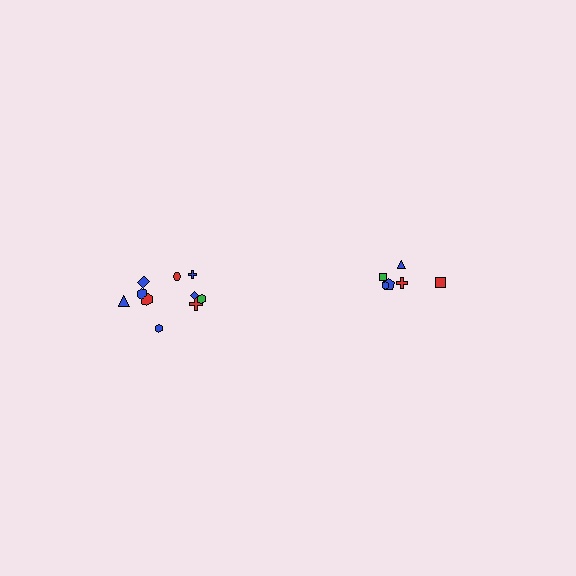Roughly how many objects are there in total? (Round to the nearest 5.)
Roughly 15 objects in total.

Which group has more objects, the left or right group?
The left group.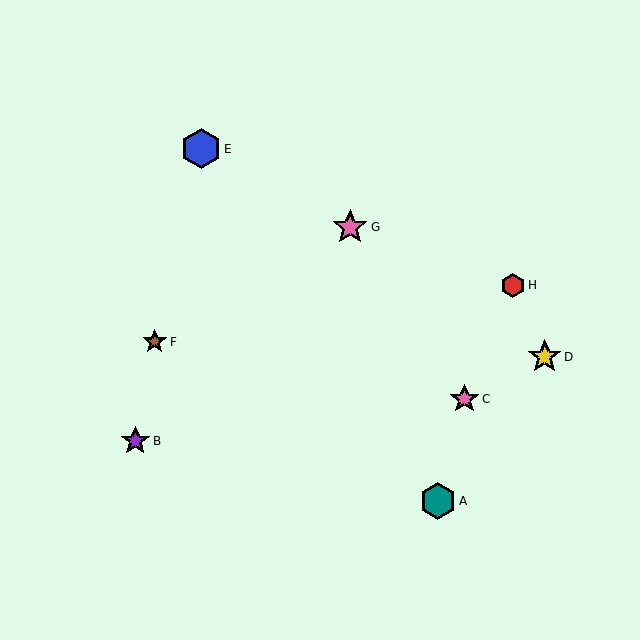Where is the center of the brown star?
The center of the brown star is at (155, 342).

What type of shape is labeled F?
Shape F is a brown star.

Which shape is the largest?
The blue hexagon (labeled E) is the largest.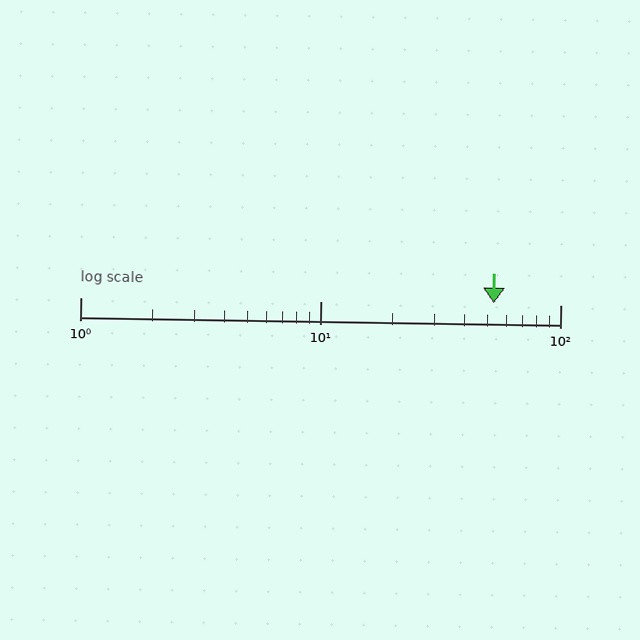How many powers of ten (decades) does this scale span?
The scale spans 2 decades, from 1 to 100.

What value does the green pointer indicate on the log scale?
The pointer indicates approximately 53.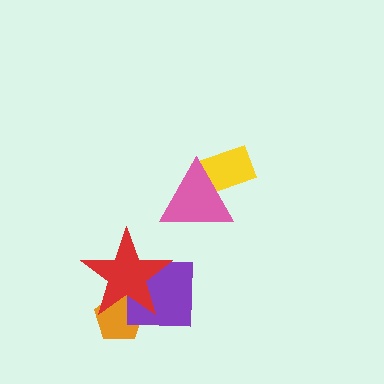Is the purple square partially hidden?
Yes, it is partially covered by another shape.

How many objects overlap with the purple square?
2 objects overlap with the purple square.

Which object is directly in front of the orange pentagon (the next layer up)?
The purple square is directly in front of the orange pentagon.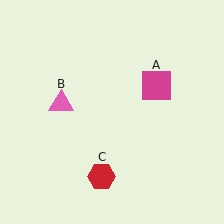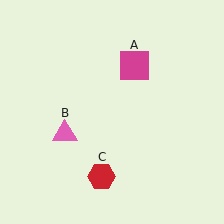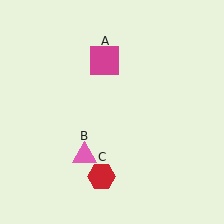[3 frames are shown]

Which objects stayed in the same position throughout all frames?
Red hexagon (object C) remained stationary.